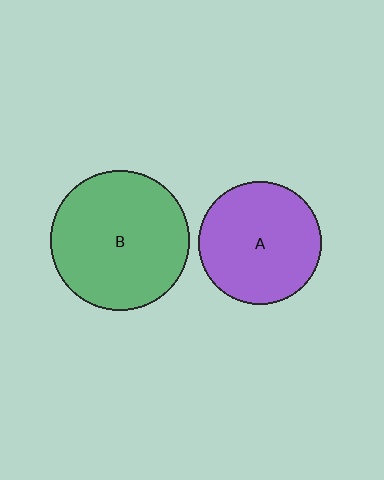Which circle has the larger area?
Circle B (green).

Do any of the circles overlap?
No, none of the circles overlap.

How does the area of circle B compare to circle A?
Approximately 1.3 times.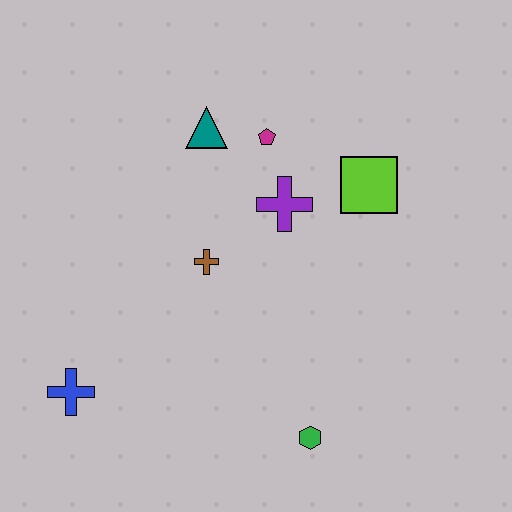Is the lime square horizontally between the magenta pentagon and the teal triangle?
No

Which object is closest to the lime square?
The purple cross is closest to the lime square.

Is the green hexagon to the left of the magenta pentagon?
No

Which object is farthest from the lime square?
The blue cross is farthest from the lime square.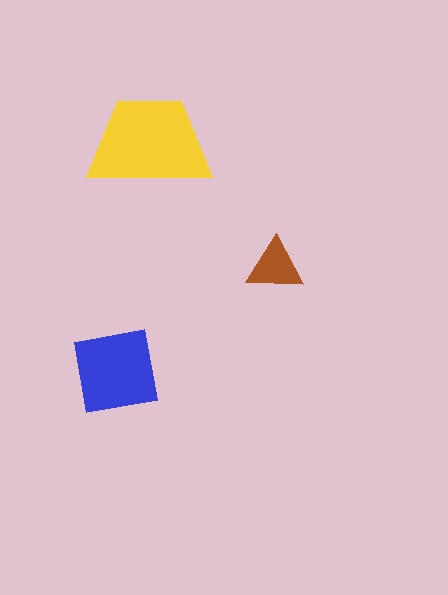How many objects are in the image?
There are 3 objects in the image.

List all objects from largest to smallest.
The yellow trapezoid, the blue square, the brown triangle.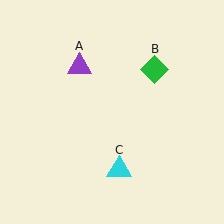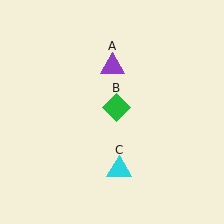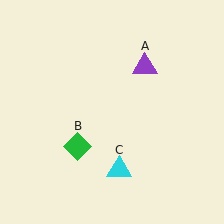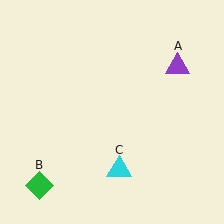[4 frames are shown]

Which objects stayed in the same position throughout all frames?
Cyan triangle (object C) remained stationary.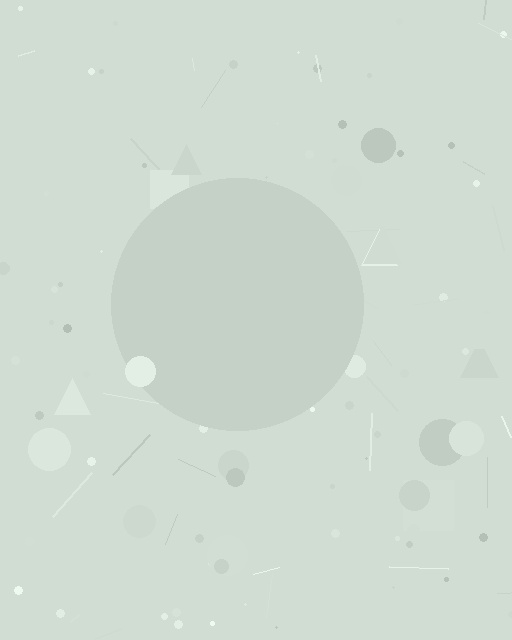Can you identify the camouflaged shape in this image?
The camouflaged shape is a circle.